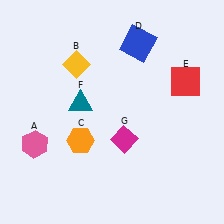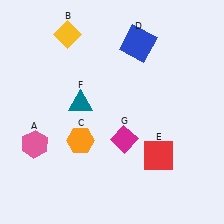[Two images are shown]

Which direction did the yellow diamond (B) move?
The yellow diamond (B) moved up.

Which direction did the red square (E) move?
The red square (E) moved down.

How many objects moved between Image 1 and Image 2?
2 objects moved between the two images.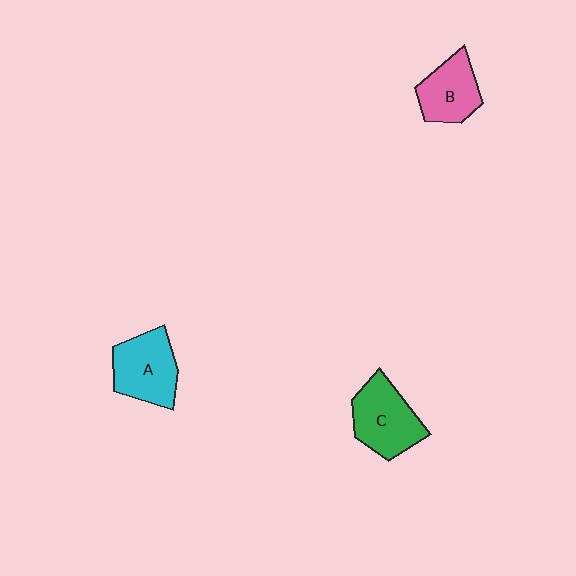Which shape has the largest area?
Shape C (green).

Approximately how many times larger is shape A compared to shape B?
Approximately 1.2 times.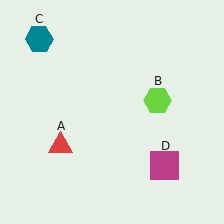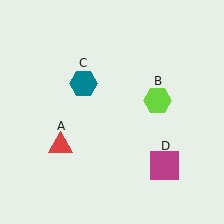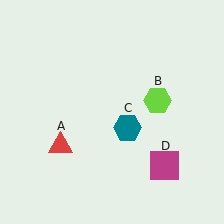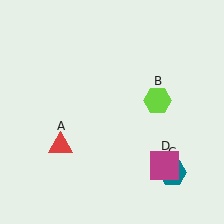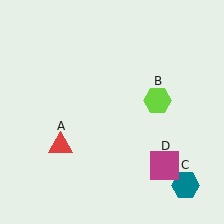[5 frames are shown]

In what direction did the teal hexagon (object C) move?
The teal hexagon (object C) moved down and to the right.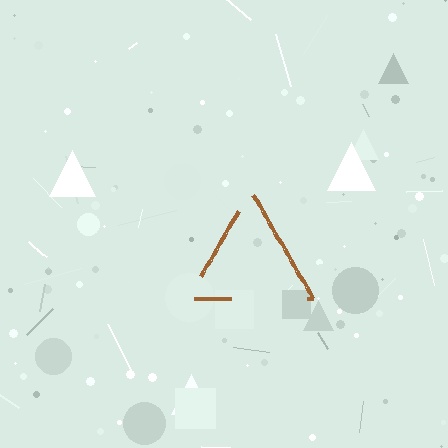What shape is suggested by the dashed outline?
The dashed outline suggests a triangle.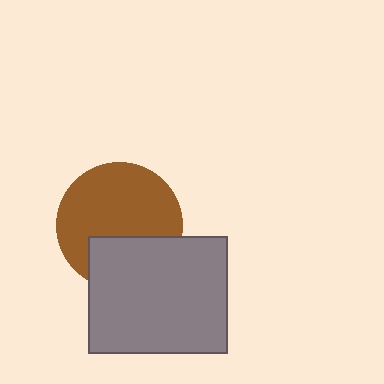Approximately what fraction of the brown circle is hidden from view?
Roughly 33% of the brown circle is hidden behind the gray rectangle.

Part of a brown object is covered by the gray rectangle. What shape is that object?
It is a circle.